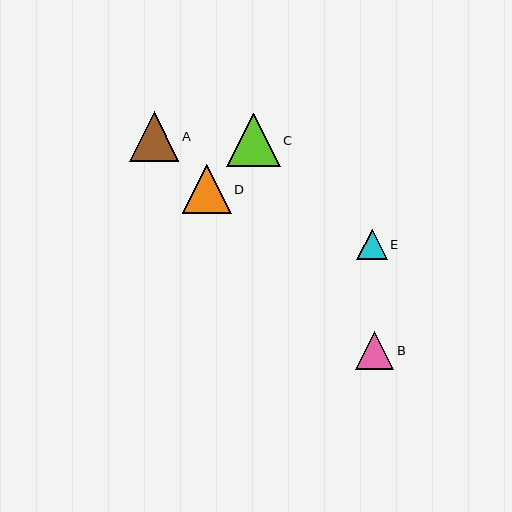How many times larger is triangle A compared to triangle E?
Triangle A is approximately 1.6 times the size of triangle E.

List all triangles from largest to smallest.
From largest to smallest: C, A, D, B, E.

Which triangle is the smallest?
Triangle E is the smallest with a size of approximately 30 pixels.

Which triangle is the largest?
Triangle C is the largest with a size of approximately 53 pixels.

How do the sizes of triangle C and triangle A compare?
Triangle C and triangle A are approximately the same size.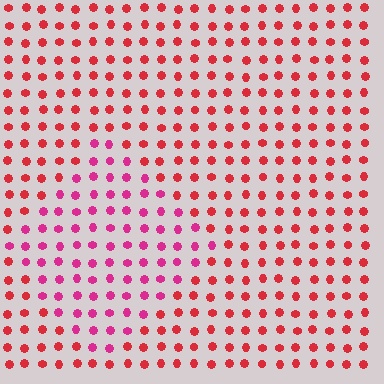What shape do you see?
I see a diamond.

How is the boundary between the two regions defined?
The boundary is defined purely by a slight shift in hue (about 30 degrees). Spacing, size, and orientation are identical on both sides.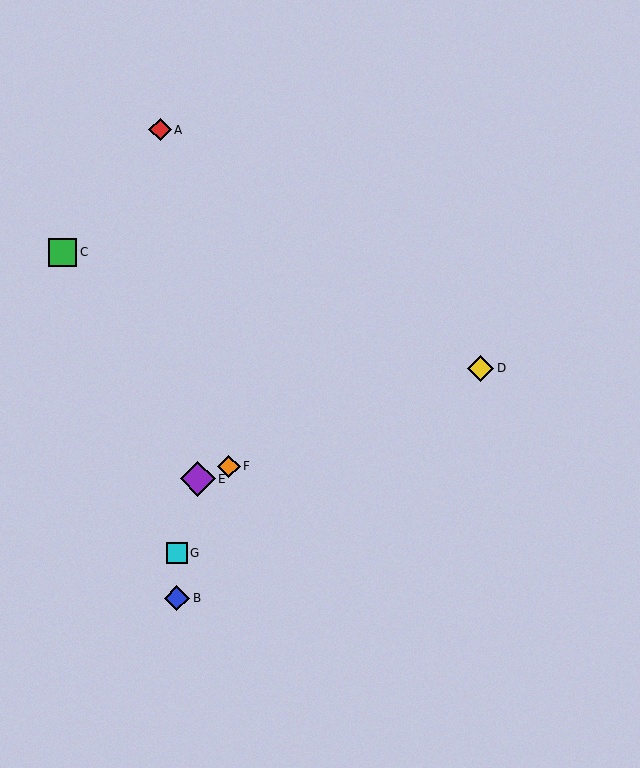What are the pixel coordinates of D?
Object D is at (481, 368).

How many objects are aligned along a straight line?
3 objects (D, E, F) are aligned along a straight line.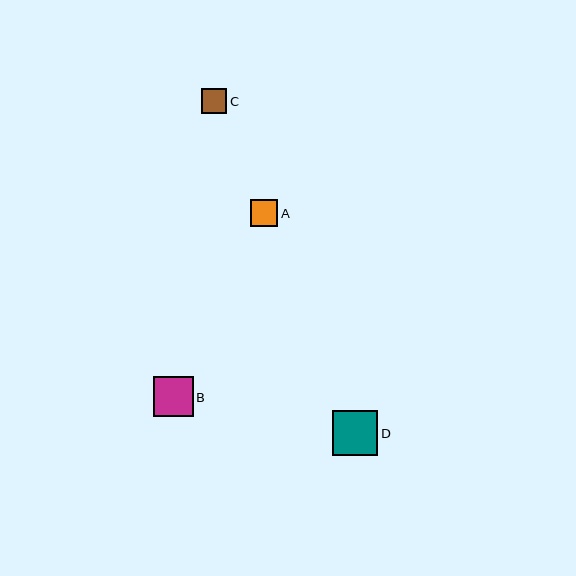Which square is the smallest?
Square C is the smallest with a size of approximately 26 pixels.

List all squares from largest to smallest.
From largest to smallest: D, B, A, C.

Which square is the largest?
Square D is the largest with a size of approximately 45 pixels.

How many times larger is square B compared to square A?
Square B is approximately 1.5 times the size of square A.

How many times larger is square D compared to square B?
Square D is approximately 1.1 times the size of square B.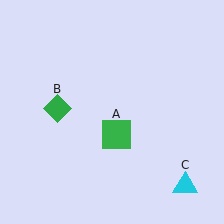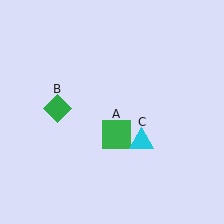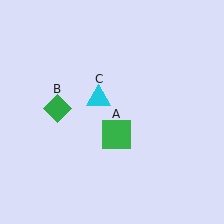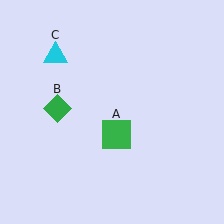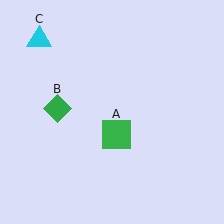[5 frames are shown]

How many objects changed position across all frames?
1 object changed position: cyan triangle (object C).